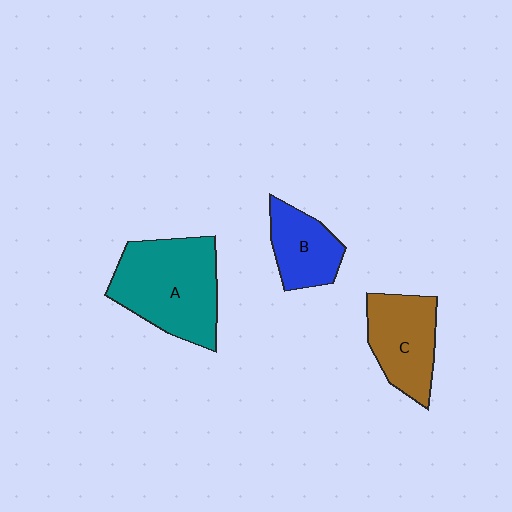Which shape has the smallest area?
Shape B (blue).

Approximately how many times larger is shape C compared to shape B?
Approximately 1.3 times.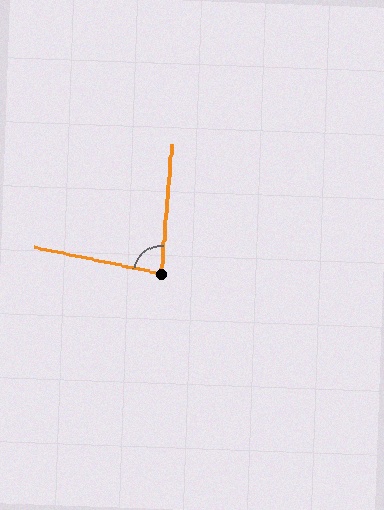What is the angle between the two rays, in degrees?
Approximately 83 degrees.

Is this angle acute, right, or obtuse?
It is acute.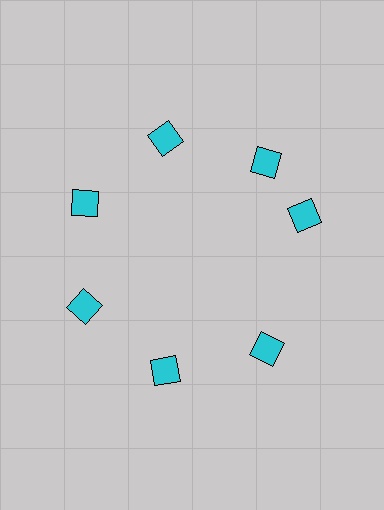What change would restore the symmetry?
The symmetry would be restored by rotating it back into even spacing with its neighbors so that all 7 diamonds sit at equal angles and equal distance from the center.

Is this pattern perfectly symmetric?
No. The 7 cyan diamonds are arranged in a ring, but one element near the 3 o'clock position is rotated out of alignment along the ring, breaking the 7-fold rotational symmetry.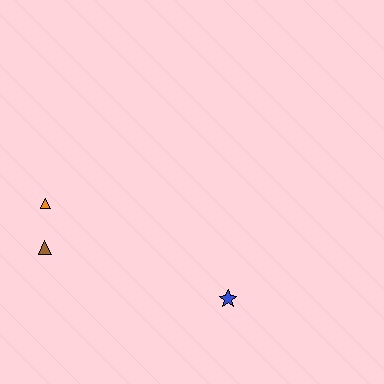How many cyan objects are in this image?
There are no cyan objects.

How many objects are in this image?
There are 3 objects.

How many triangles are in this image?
There are 2 triangles.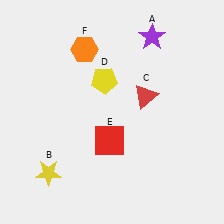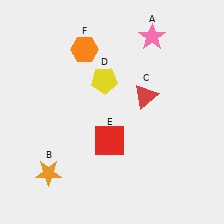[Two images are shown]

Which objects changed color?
A changed from purple to pink. B changed from yellow to orange.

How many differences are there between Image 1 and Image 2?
There are 2 differences between the two images.